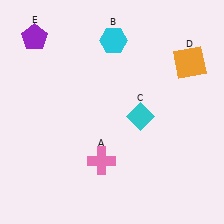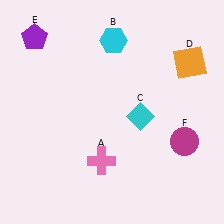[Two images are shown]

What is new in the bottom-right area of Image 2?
A magenta circle (F) was added in the bottom-right area of Image 2.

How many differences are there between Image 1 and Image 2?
There is 1 difference between the two images.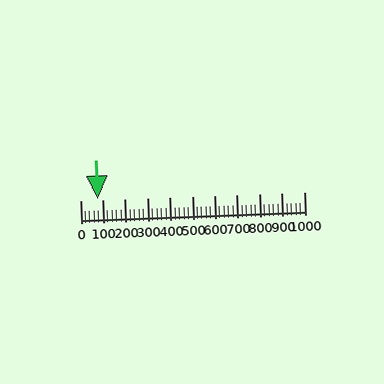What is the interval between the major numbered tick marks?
The major tick marks are spaced 100 units apart.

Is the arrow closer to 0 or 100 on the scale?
The arrow is closer to 100.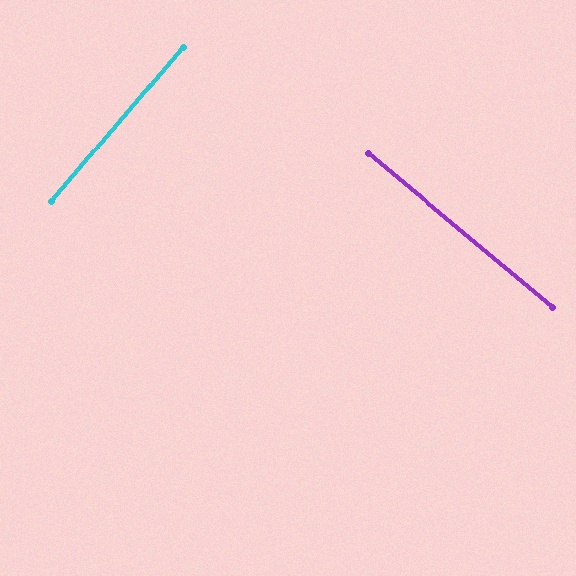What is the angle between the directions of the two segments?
Approximately 90 degrees.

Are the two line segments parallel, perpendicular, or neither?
Perpendicular — they meet at approximately 90°.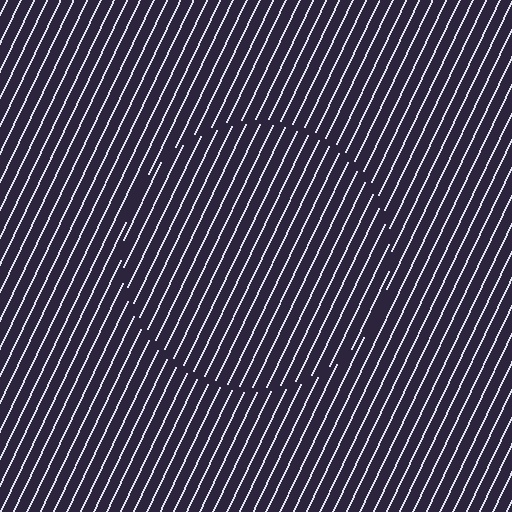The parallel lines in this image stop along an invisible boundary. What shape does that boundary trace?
An illusory circle. The interior of the shape contains the same grating, shifted by half a period — the contour is defined by the phase discontinuity where line-ends from the inner and outer gratings abut.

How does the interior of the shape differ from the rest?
The interior of the shape contains the same grating, shifted by half a period — the contour is defined by the phase discontinuity where line-ends from the inner and outer gratings abut.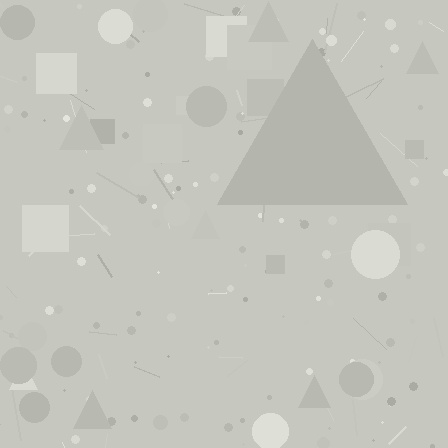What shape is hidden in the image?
A triangle is hidden in the image.